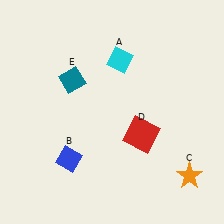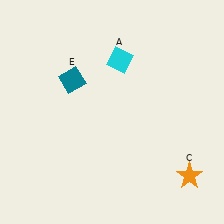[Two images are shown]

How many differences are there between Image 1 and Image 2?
There are 2 differences between the two images.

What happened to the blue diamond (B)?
The blue diamond (B) was removed in Image 2. It was in the bottom-left area of Image 1.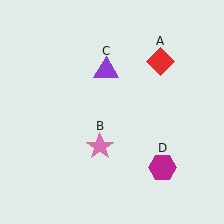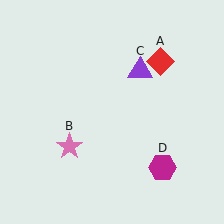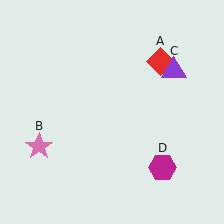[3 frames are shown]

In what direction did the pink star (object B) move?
The pink star (object B) moved left.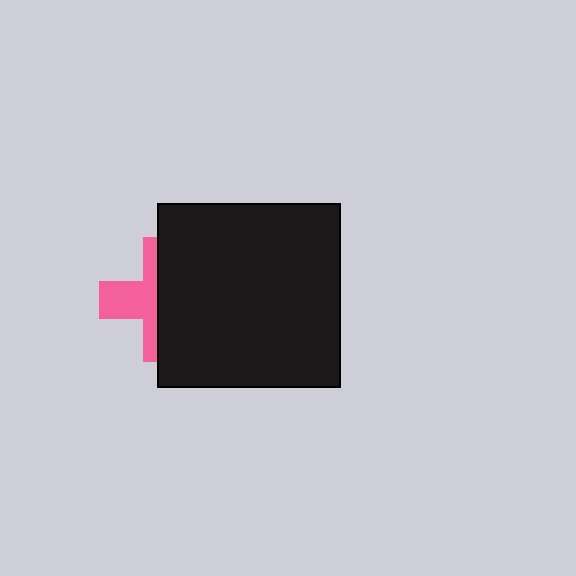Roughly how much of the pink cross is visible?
A small part of it is visible (roughly 43%).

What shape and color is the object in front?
The object in front is a black square.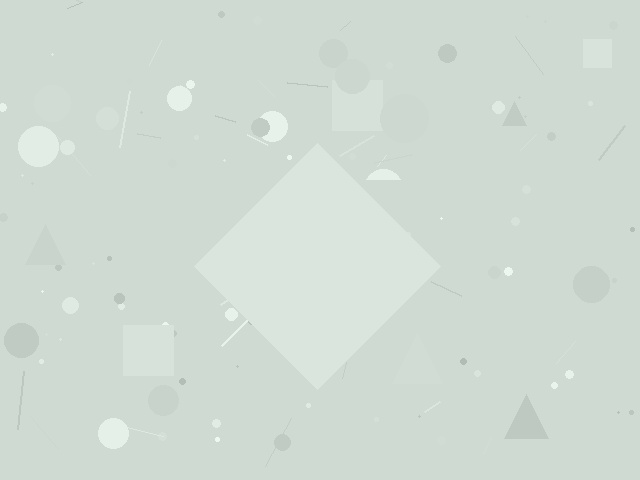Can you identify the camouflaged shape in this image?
The camouflaged shape is a diamond.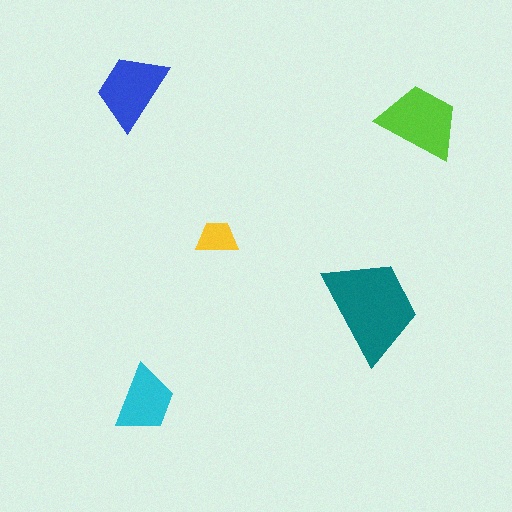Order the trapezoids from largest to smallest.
the teal one, the lime one, the blue one, the cyan one, the yellow one.